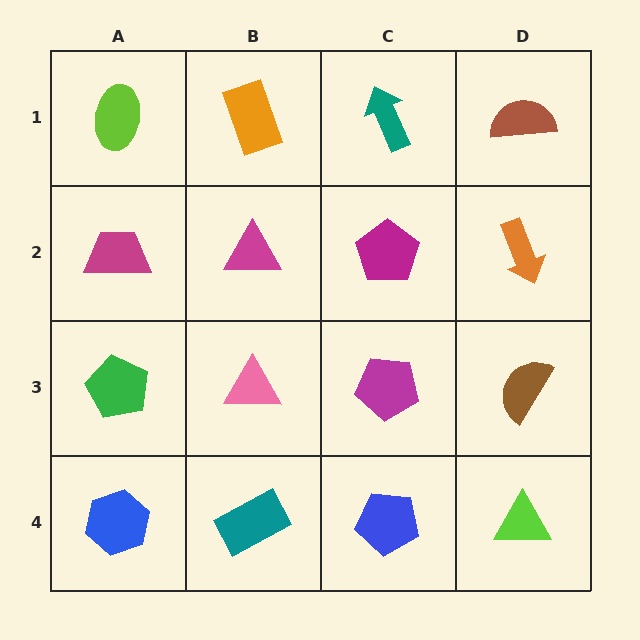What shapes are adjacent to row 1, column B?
A magenta triangle (row 2, column B), a lime ellipse (row 1, column A), a teal arrow (row 1, column C).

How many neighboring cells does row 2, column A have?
3.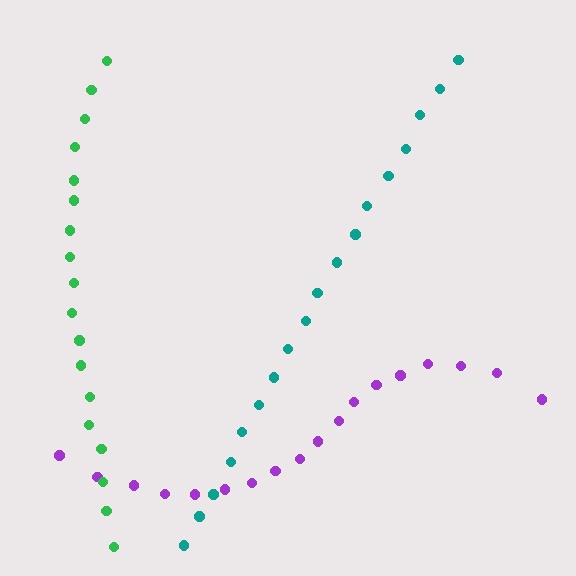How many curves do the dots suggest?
There are 3 distinct paths.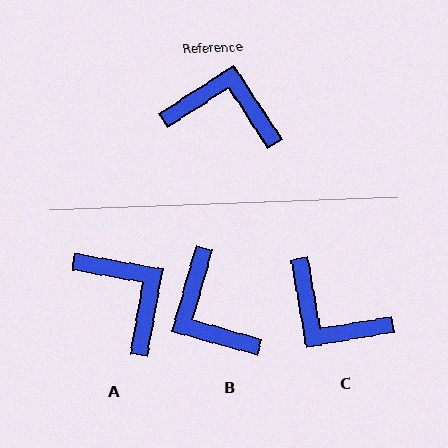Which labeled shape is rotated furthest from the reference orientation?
C, about 157 degrees away.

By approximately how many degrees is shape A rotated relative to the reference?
Approximately 43 degrees clockwise.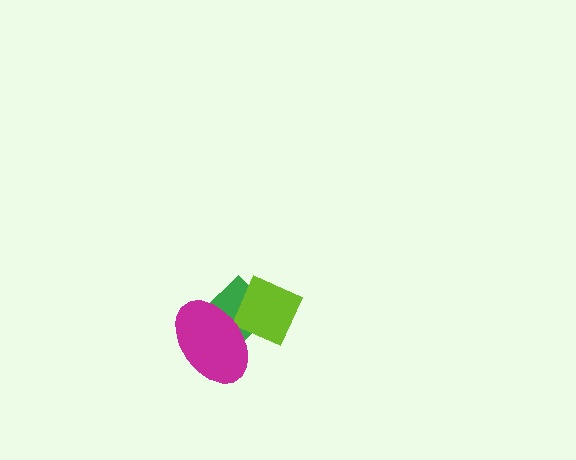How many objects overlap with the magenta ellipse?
2 objects overlap with the magenta ellipse.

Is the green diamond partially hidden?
Yes, it is partially covered by another shape.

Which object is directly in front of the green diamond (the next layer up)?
The lime square is directly in front of the green diamond.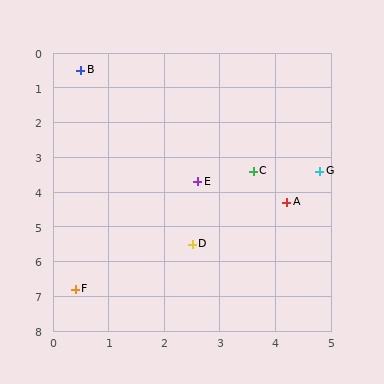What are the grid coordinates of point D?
Point D is at approximately (2.5, 5.5).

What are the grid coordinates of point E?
Point E is at approximately (2.6, 3.7).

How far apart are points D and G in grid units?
Points D and G are about 3.1 grid units apart.